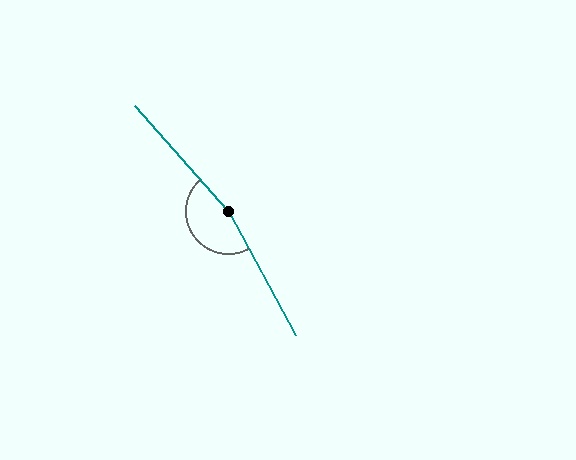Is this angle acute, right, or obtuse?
It is obtuse.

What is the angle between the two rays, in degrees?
Approximately 167 degrees.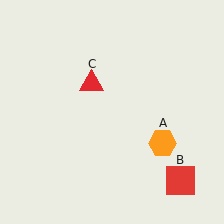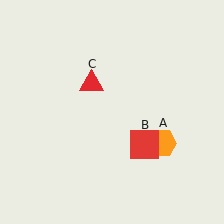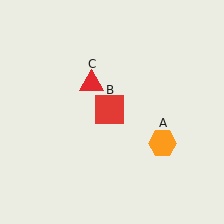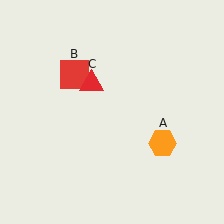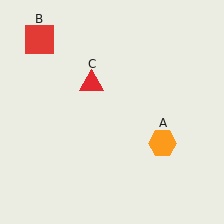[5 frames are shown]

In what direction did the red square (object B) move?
The red square (object B) moved up and to the left.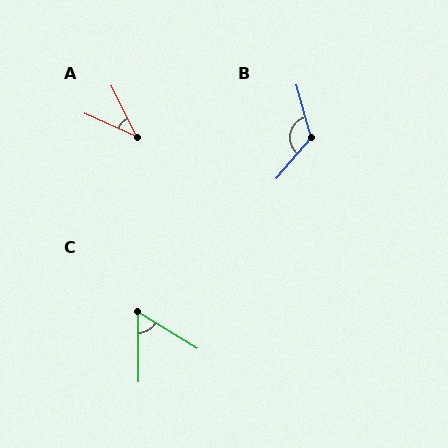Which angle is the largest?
B, at approximately 125 degrees.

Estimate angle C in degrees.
Approximately 58 degrees.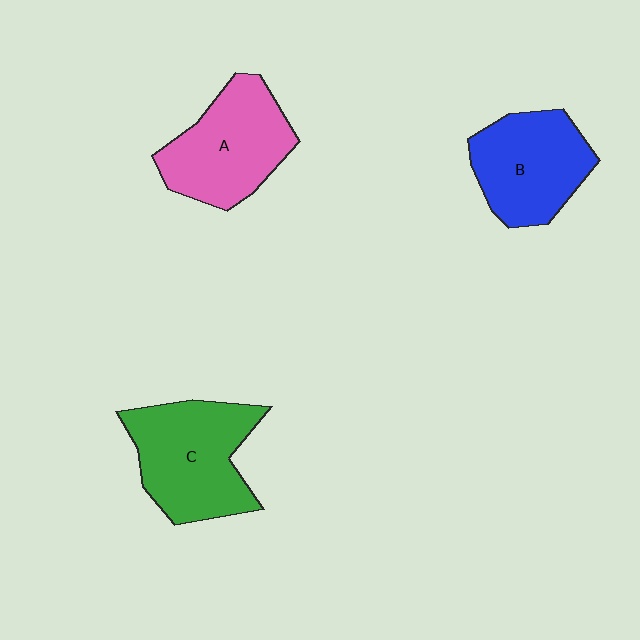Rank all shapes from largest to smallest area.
From largest to smallest: C (green), A (pink), B (blue).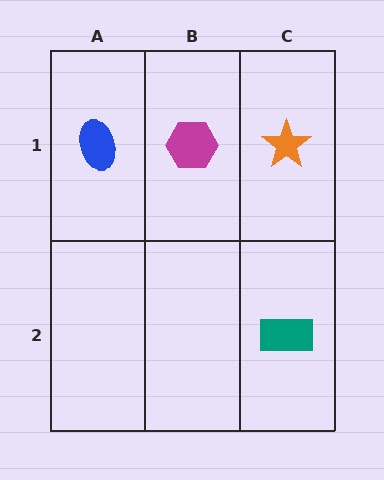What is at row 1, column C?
An orange star.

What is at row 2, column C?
A teal rectangle.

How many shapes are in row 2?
1 shape.